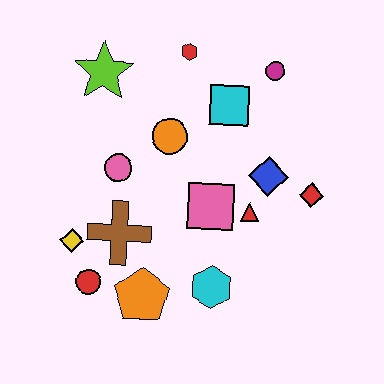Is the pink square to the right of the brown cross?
Yes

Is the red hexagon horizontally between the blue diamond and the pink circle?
Yes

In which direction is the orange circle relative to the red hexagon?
The orange circle is below the red hexagon.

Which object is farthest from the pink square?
The lime star is farthest from the pink square.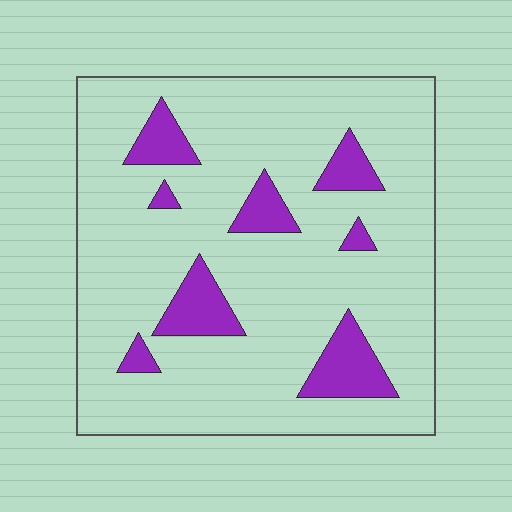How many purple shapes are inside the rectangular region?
8.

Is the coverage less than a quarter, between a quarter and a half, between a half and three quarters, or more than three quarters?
Less than a quarter.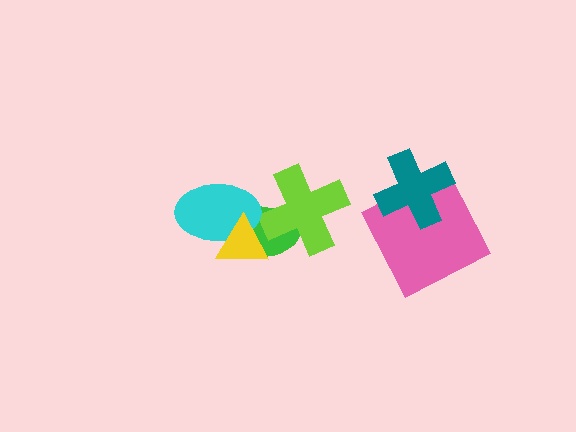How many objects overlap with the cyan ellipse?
2 objects overlap with the cyan ellipse.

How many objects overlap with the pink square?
1 object overlaps with the pink square.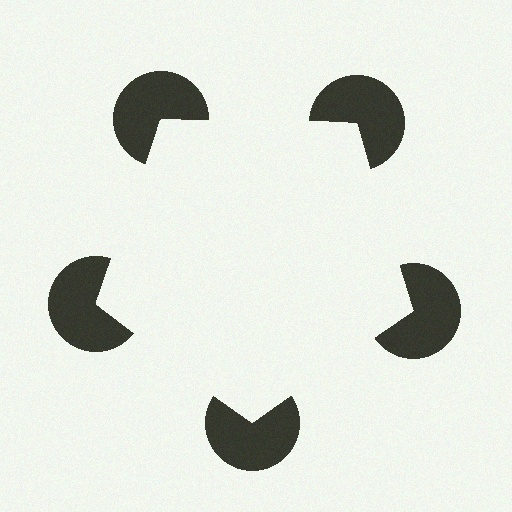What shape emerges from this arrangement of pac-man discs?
An illusory pentagon — its edges are inferred from the aligned wedge cuts in the pac-man discs, not physically drawn.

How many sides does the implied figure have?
5 sides.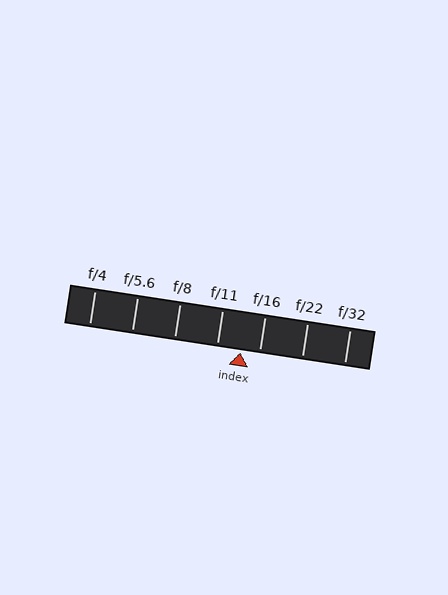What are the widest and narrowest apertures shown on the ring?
The widest aperture shown is f/4 and the narrowest is f/32.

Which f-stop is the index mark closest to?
The index mark is closest to f/16.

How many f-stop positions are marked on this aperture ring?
There are 7 f-stop positions marked.